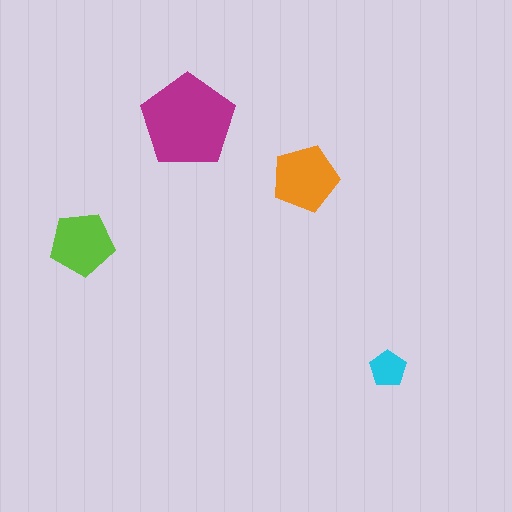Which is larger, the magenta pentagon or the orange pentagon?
The magenta one.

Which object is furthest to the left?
The lime pentagon is leftmost.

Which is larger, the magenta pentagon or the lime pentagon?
The magenta one.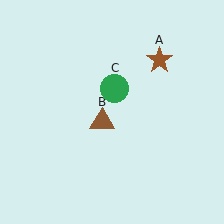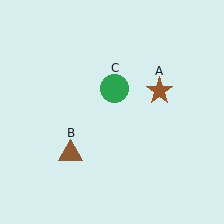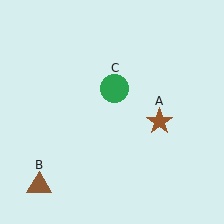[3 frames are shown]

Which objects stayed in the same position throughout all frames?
Green circle (object C) remained stationary.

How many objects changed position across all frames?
2 objects changed position: brown star (object A), brown triangle (object B).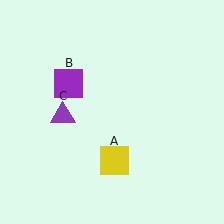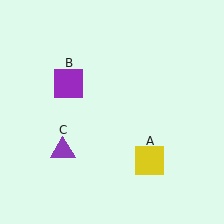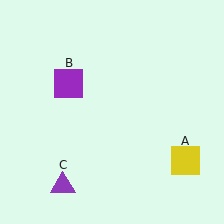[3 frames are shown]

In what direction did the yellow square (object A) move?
The yellow square (object A) moved right.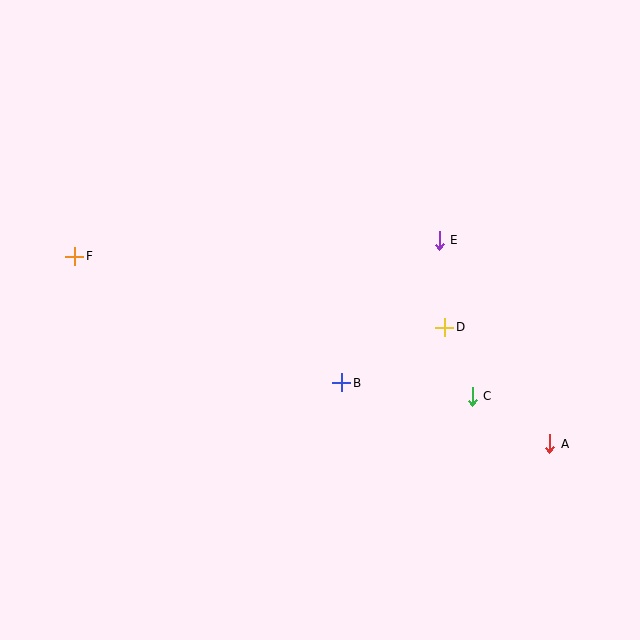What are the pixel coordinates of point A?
Point A is at (550, 444).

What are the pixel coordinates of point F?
Point F is at (75, 256).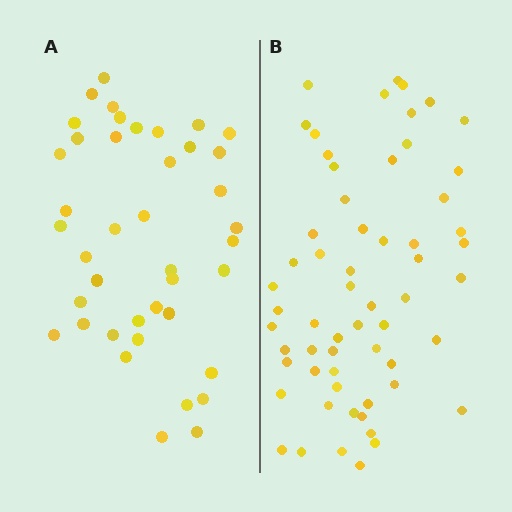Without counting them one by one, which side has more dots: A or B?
Region B (the right region) has more dots.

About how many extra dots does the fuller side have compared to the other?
Region B has approximately 20 more dots than region A.